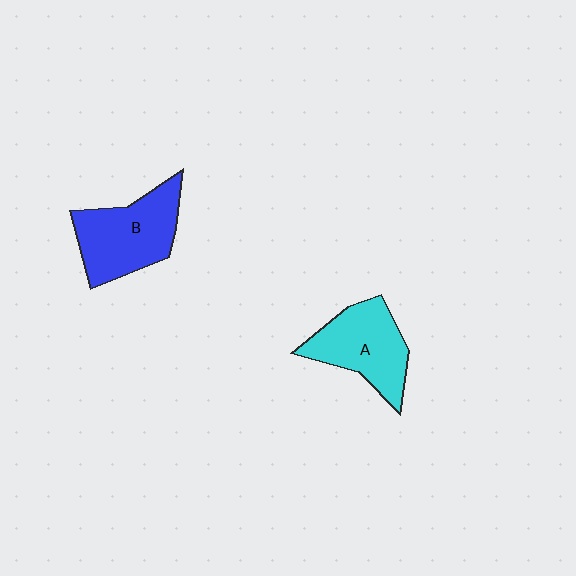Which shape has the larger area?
Shape B (blue).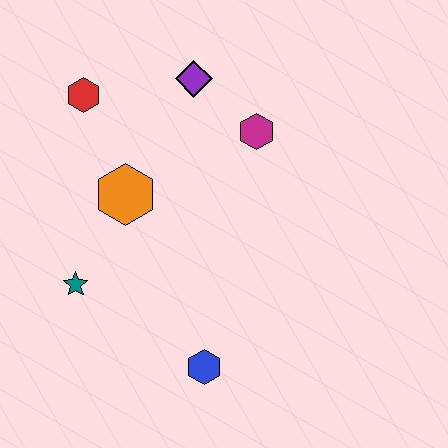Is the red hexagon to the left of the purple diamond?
Yes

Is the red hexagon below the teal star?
No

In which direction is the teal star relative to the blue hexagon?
The teal star is to the left of the blue hexagon.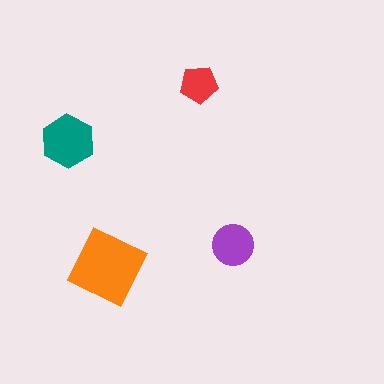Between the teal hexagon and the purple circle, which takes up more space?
The teal hexagon.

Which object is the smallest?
The red pentagon.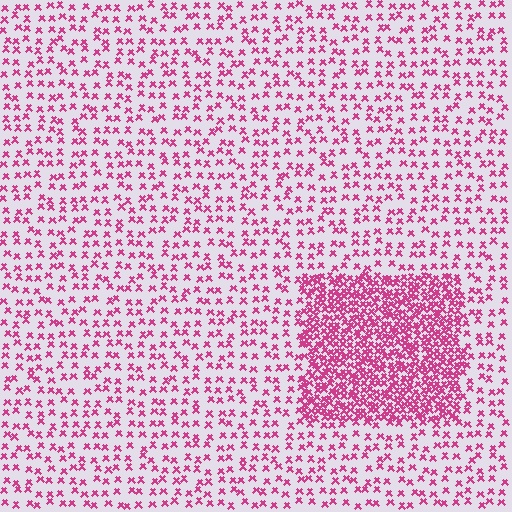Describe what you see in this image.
The image contains small magenta elements arranged at two different densities. A rectangle-shaped region is visible where the elements are more densely packed than the surrounding area.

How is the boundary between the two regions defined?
The boundary is defined by a change in element density (approximately 2.9x ratio). All elements are the same color, size, and shape.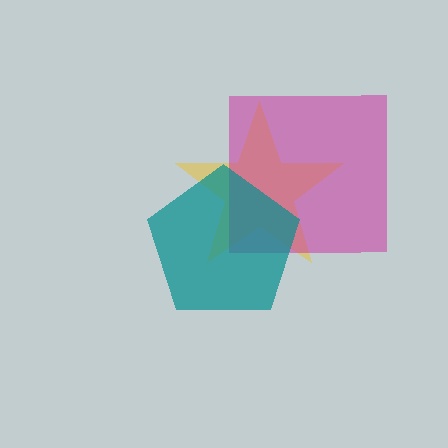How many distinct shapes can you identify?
There are 3 distinct shapes: a yellow star, a magenta square, a teal pentagon.